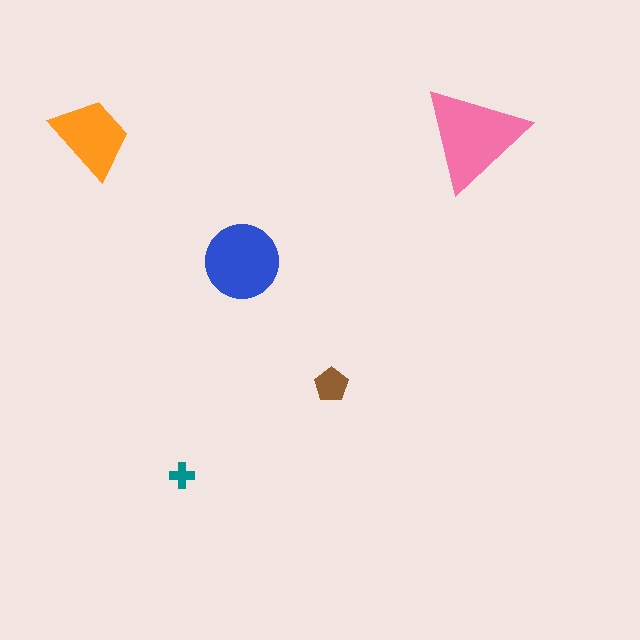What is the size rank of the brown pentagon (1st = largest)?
4th.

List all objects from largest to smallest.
The pink triangle, the blue circle, the orange trapezoid, the brown pentagon, the teal cross.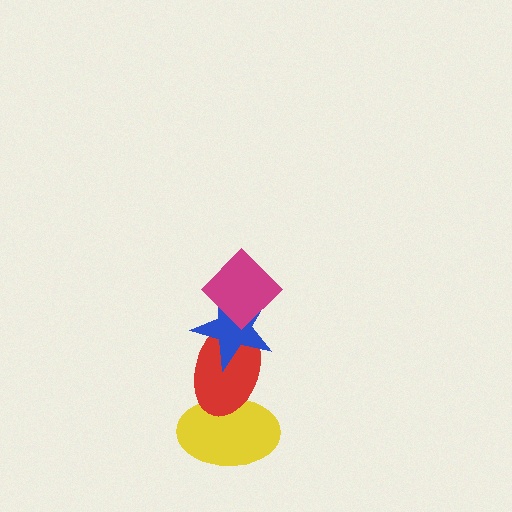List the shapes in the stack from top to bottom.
From top to bottom: the magenta diamond, the blue star, the red ellipse, the yellow ellipse.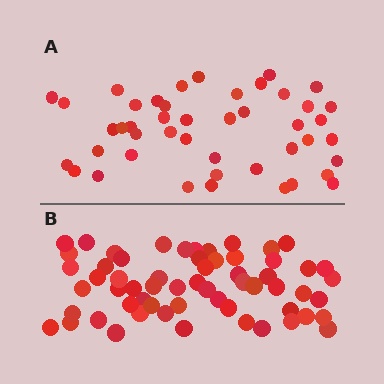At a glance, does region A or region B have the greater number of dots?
Region B (the bottom region) has more dots.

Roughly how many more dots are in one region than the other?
Region B has approximately 15 more dots than region A.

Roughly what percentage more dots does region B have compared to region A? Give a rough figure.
About 35% more.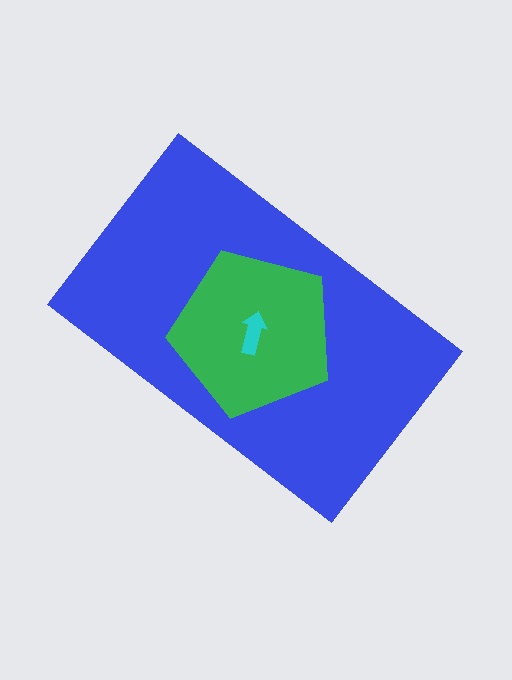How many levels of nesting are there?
3.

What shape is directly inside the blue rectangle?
The green pentagon.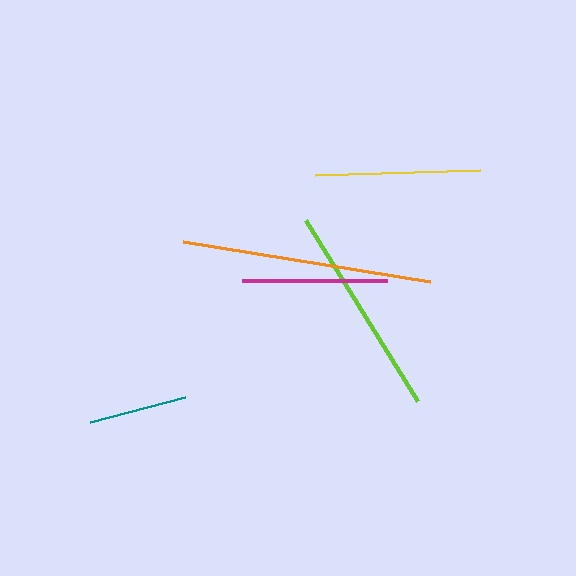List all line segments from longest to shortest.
From longest to shortest: orange, lime, yellow, magenta, teal.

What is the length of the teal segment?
The teal segment is approximately 98 pixels long.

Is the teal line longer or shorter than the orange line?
The orange line is longer than the teal line.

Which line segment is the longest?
The orange line is the longest at approximately 251 pixels.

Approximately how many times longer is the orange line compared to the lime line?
The orange line is approximately 1.2 times the length of the lime line.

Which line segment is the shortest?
The teal line is the shortest at approximately 98 pixels.